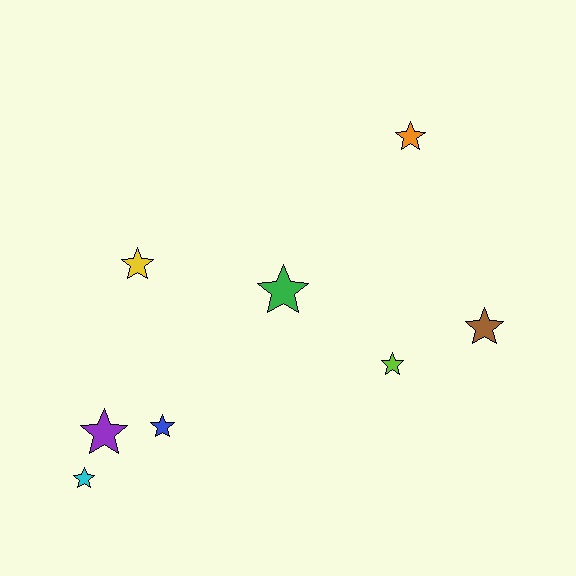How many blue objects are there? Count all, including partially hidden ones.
There is 1 blue object.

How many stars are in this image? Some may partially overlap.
There are 8 stars.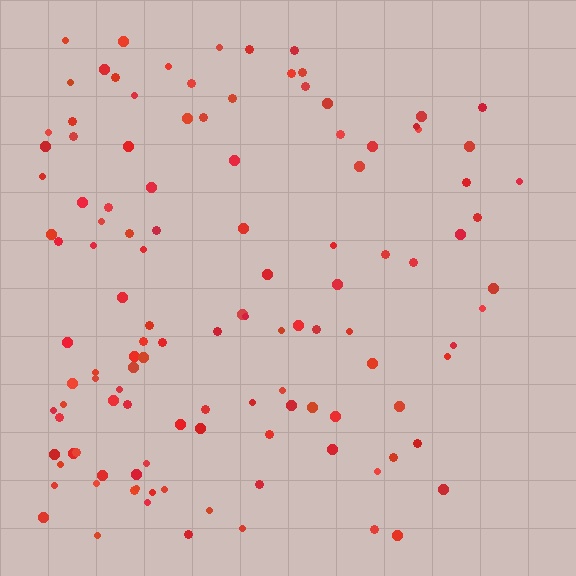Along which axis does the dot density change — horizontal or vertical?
Horizontal.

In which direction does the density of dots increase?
From right to left, with the left side densest.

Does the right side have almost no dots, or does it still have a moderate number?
Still a moderate number, just noticeably fewer than the left.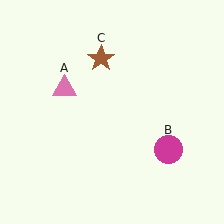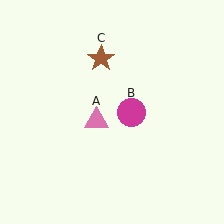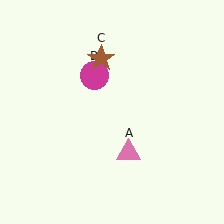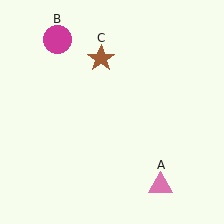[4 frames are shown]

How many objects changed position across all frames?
2 objects changed position: pink triangle (object A), magenta circle (object B).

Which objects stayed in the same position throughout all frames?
Brown star (object C) remained stationary.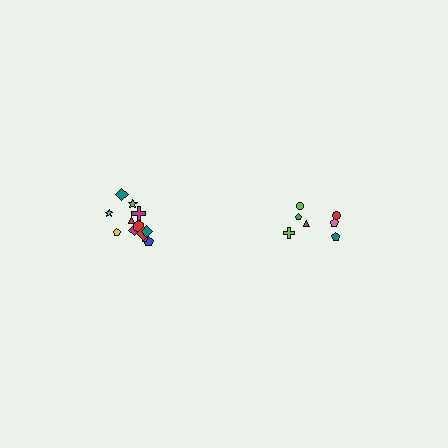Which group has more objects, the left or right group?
The left group.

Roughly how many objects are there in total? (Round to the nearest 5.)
Roughly 20 objects in total.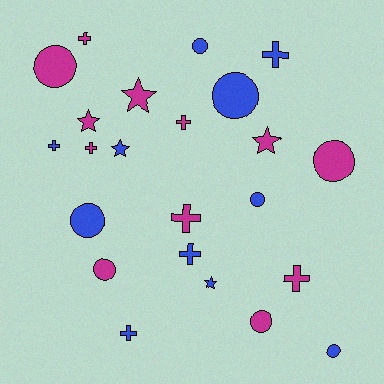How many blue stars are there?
There are 2 blue stars.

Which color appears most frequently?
Magenta, with 12 objects.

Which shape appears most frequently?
Circle, with 9 objects.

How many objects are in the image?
There are 23 objects.